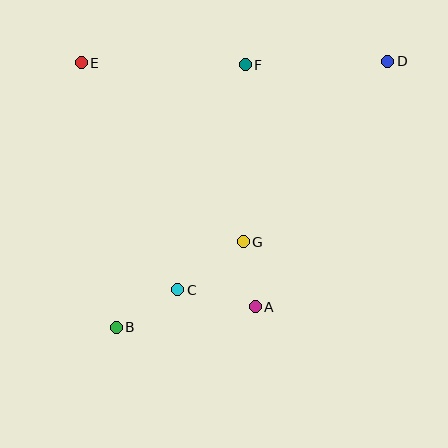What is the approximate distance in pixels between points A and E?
The distance between A and E is approximately 299 pixels.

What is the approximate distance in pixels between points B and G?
The distance between B and G is approximately 153 pixels.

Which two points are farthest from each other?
Points B and D are farthest from each other.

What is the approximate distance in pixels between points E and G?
The distance between E and G is approximately 241 pixels.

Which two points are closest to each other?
Points A and G are closest to each other.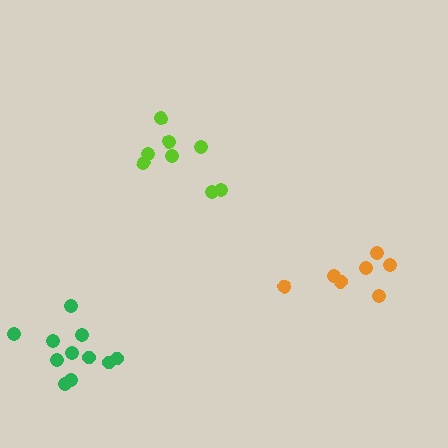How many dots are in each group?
Group 1: 7 dots, Group 2: 8 dots, Group 3: 11 dots (26 total).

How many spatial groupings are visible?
There are 3 spatial groupings.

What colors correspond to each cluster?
The clusters are colored: orange, lime, green.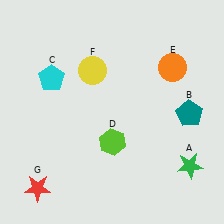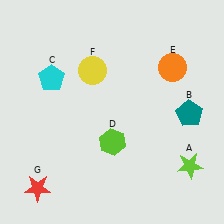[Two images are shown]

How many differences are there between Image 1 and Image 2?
There is 1 difference between the two images.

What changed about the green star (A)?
In Image 1, A is green. In Image 2, it changed to lime.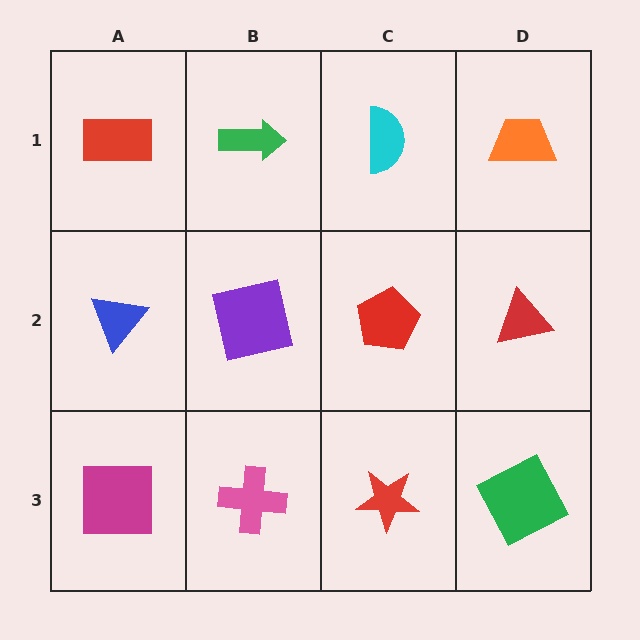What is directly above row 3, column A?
A blue triangle.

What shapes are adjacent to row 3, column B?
A purple square (row 2, column B), a magenta square (row 3, column A), a red star (row 3, column C).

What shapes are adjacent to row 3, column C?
A red pentagon (row 2, column C), a pink cross (row 3, column B), a green square (row 3, column D).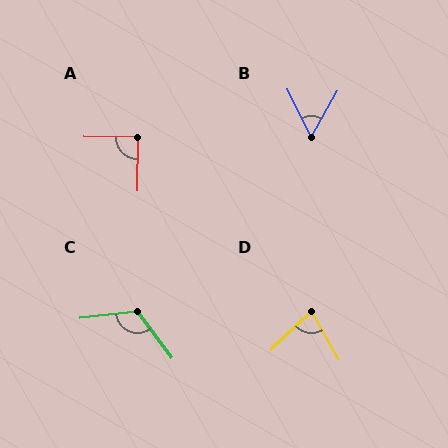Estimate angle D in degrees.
Approximately 76 degrees.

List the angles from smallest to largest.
B (55°), D (76°), A (89°), C (120°).